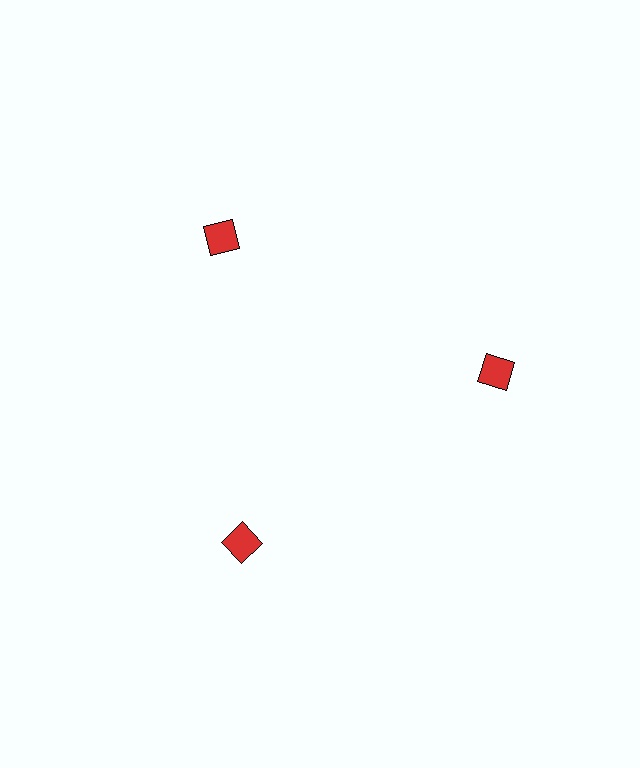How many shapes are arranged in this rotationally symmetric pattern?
There are 3 shapes, arranged in 3 groups of 1.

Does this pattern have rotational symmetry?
Yes, this pattern has 3-fold rotational symmetry. It looks the same after rotating 120 degrees around the center.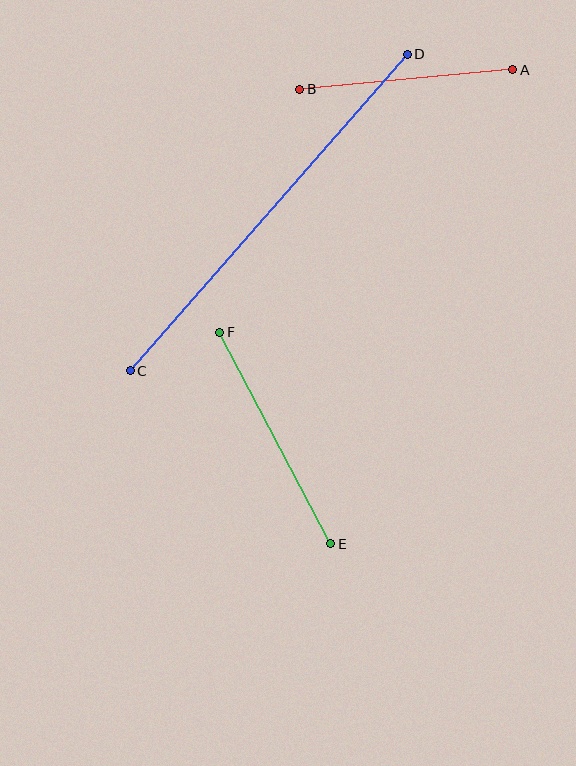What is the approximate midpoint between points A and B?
The midpoint is at approximately (406, 79) pixels.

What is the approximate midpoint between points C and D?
The midpoint is at approximately (269, 212) pixels.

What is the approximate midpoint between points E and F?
The midpoint is at approximately (275, 438) pixels.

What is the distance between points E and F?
The distance is approximately 238 pixels.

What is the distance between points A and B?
The distance is approximately 214 pixels.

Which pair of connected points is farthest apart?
Points C and D are farthest apart.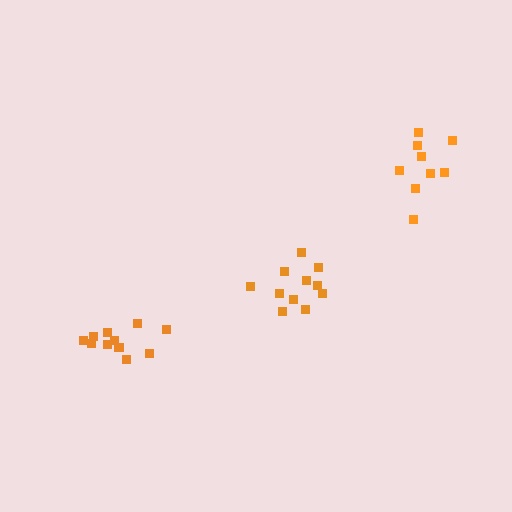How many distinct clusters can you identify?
There are 3 distinct clusters.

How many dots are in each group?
Group 1: 11 dots, Group 2: 11 dots, Group 3: 9 dots (31 total).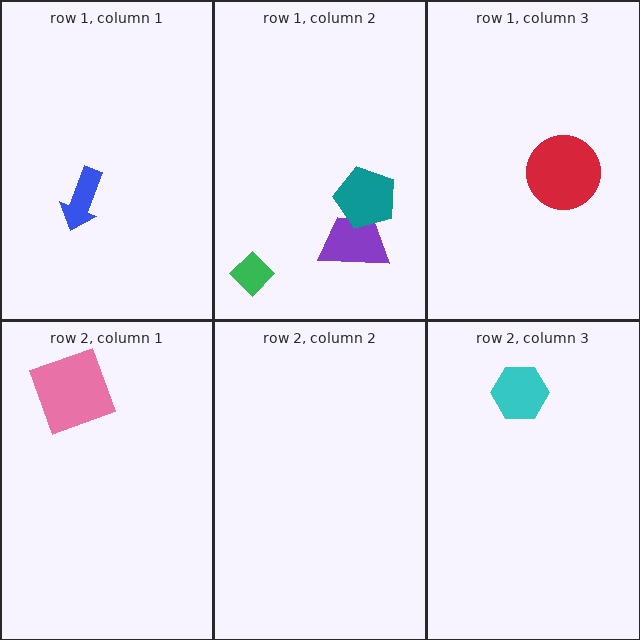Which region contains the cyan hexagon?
The row 2, column 3 region.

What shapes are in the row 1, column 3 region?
The red circle.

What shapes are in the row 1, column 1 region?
The blue arrow.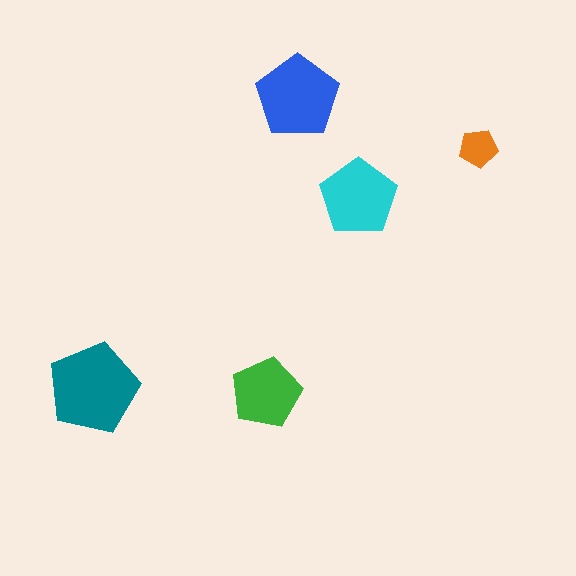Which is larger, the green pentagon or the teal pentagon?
The teal one.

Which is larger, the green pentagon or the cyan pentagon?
The cyan one.